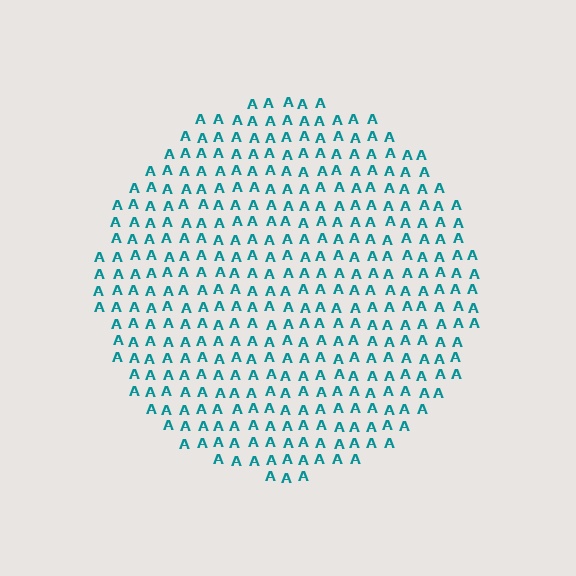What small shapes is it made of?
It is made of small letter A's.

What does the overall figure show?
The overall figure shows a circle.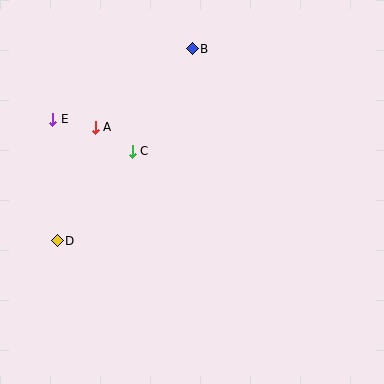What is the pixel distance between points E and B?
The distance between E and B is 156 pixels.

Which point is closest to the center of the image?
Point C at (132, 151) is closest to the center.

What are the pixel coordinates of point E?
Point E is at (53, 119).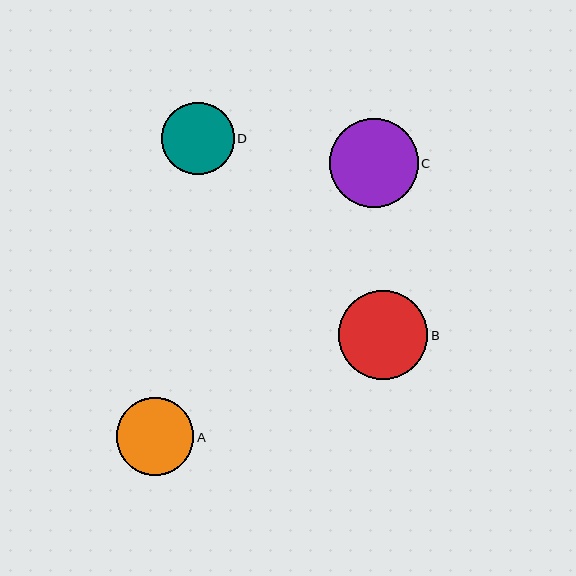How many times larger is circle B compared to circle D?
Circle B is approximately 1.2 times the size of circle D.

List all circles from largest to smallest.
From largest to smallest: B, C, A, D.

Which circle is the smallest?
Circle D is the smallest with a size of approximately 73 pixels.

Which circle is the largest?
Circle B is the largest with a size of approximately 89 pixels.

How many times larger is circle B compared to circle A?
Circle B is approximately 1.1 times the size of circle A.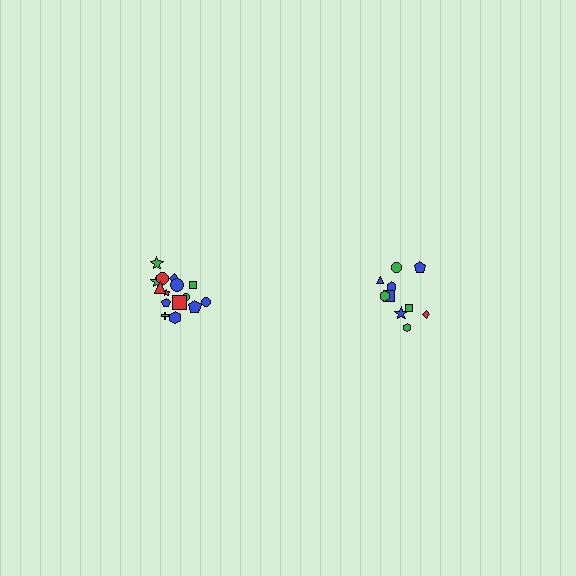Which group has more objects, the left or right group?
The left group.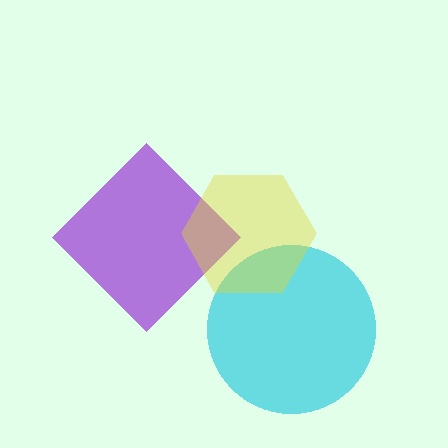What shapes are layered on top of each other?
The layered shapes are: a purple diamond, a cyan circle, a yellow hexagon.